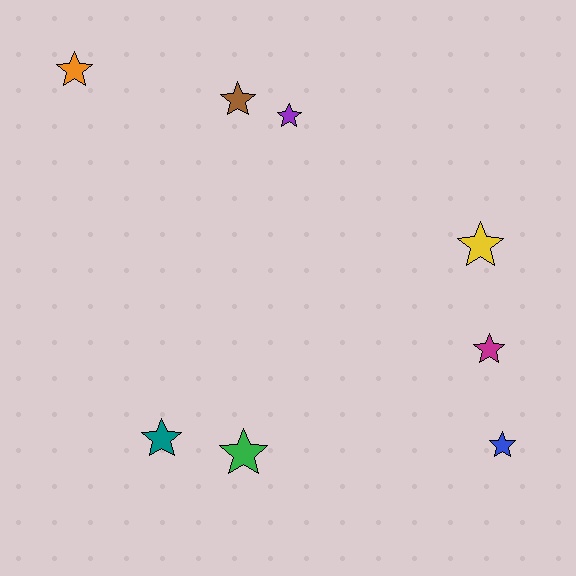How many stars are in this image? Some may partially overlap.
There are 8 stars.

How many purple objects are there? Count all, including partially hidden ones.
There is 1 purple object.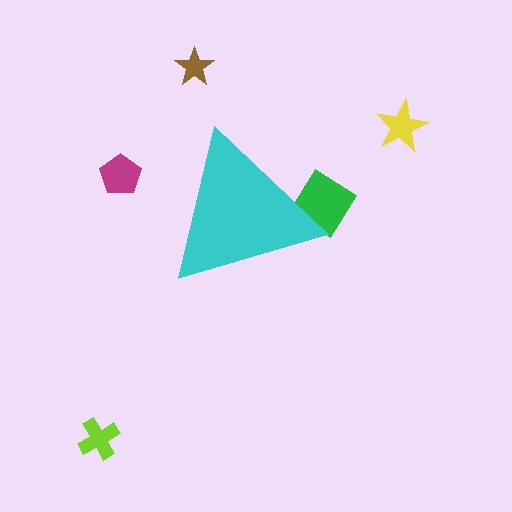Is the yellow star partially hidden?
No, the yellow star is fully visible.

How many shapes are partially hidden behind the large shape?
1 shape is partially hidden.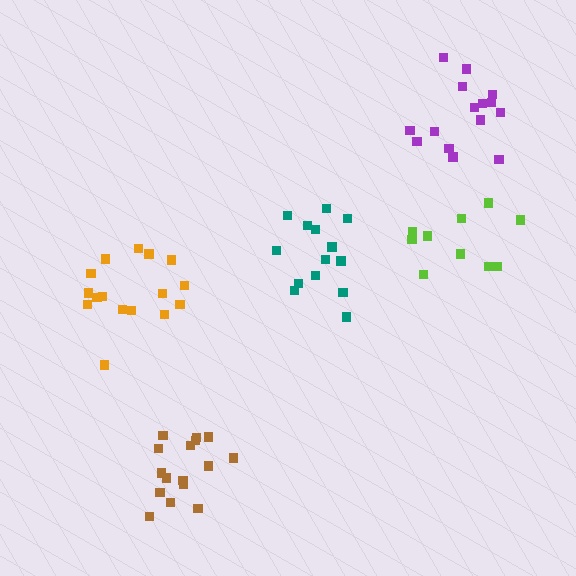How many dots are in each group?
Group 1: 16 dots, Group 2: 14 dots, Group 3: 10 dots, Group 4: 16 dots, Group 5: 15 dots (71 total).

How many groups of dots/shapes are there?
There are 5 groups.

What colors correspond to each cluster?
The clusters are colored: orange, teal, lime, brown, purple.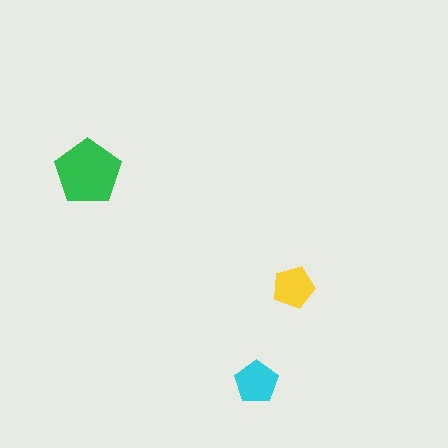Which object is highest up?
The green pentagon is topmost.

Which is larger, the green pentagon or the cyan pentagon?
The green one.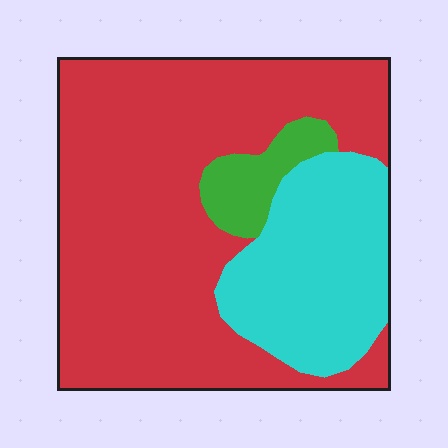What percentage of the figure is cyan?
Cyan takes up about one quarter (1/4) of the figure.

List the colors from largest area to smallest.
From largest to smallest: red, cyan, green.